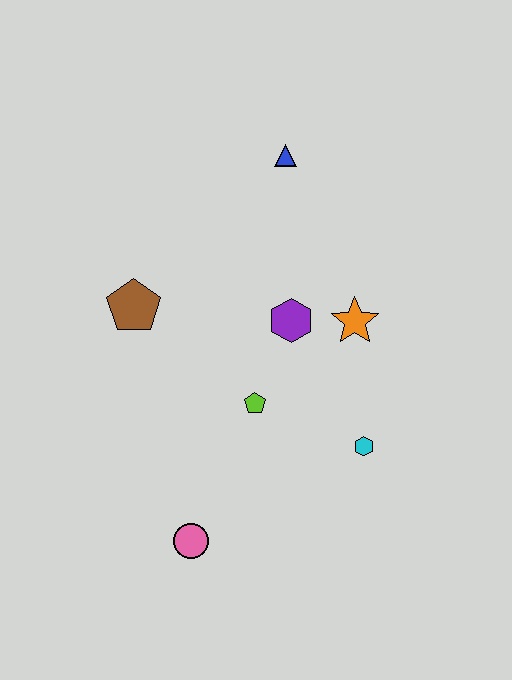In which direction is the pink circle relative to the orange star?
The pink circle is below the orange star.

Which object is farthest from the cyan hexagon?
The blue triangle is farthest from the cyan hexagon.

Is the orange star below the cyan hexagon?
No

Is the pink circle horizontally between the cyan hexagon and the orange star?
No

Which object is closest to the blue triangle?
The purple hexagon is closest to the blue triangle.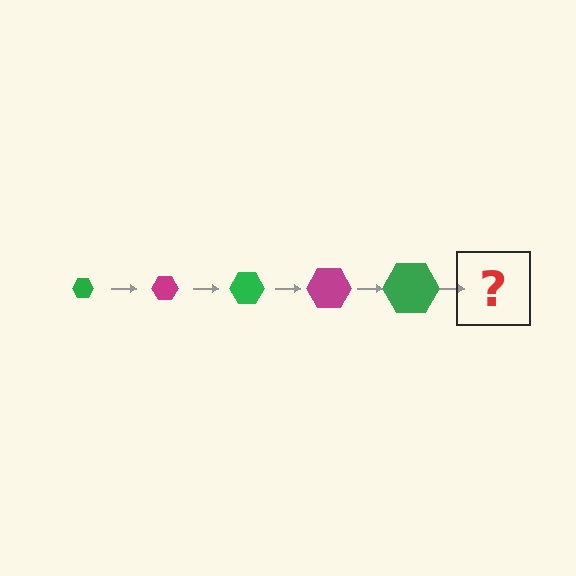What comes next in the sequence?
The next element should be a magenta hexagon, larger than the previous one.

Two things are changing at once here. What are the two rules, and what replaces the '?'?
The two rules are that the hexagon grows larger each step and the color cycles through green and magenta. The '?' should be a magenta hexagon, larger than the previous one.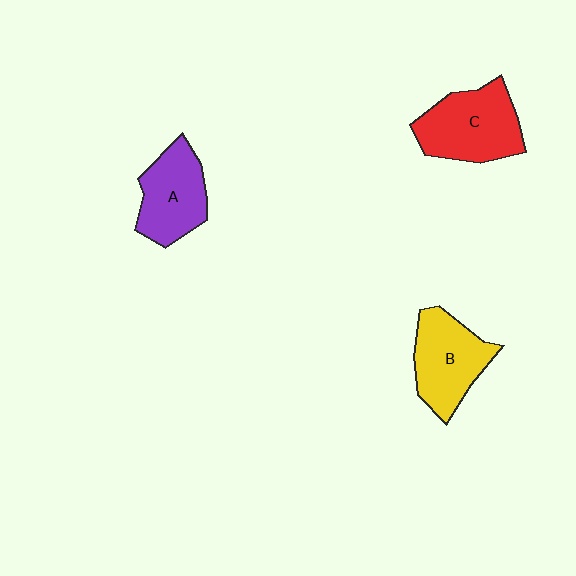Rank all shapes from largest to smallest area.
From largest to smallest: C (red), B (yellow), A (purple).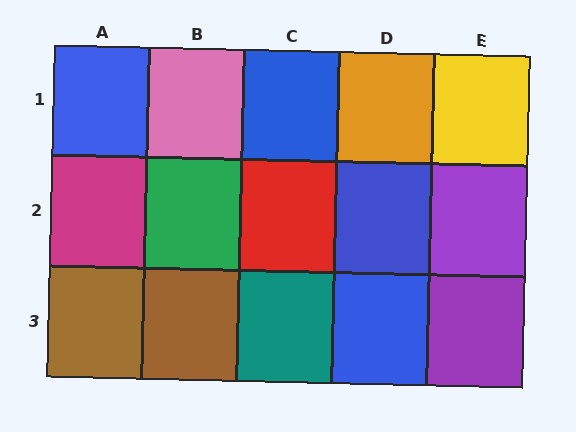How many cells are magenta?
1 cell is magenta.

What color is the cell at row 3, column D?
Blue.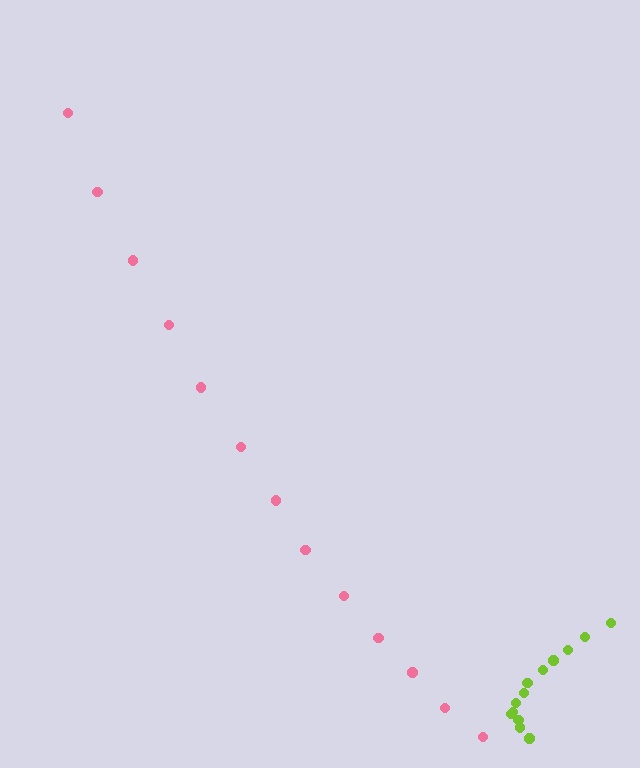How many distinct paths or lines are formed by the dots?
There are 2 distinct paths.